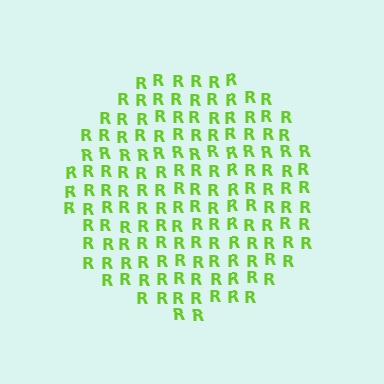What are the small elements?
The small elements are letter R's.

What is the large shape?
The large shape is a circle.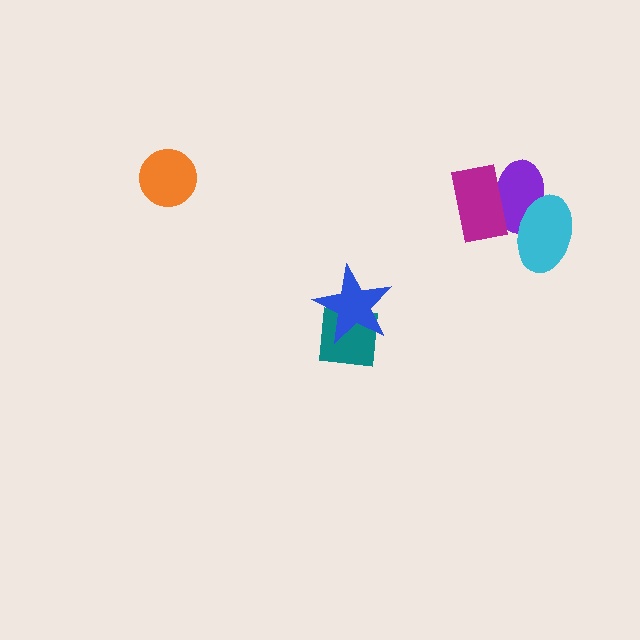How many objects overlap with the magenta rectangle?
1 object overlaps with the magenta rectangle.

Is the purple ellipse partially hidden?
Yes, it is partially covered by another shape.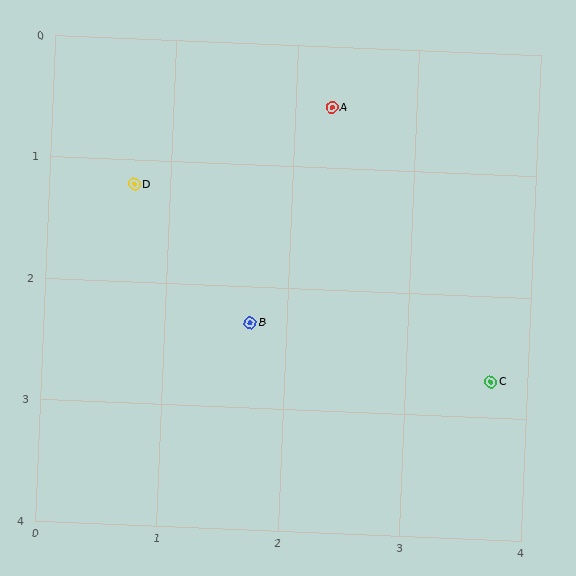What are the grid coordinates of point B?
Point B is at approximately (1.7, 2.3).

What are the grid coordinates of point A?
Point A is at approximately (2.3, 0.5).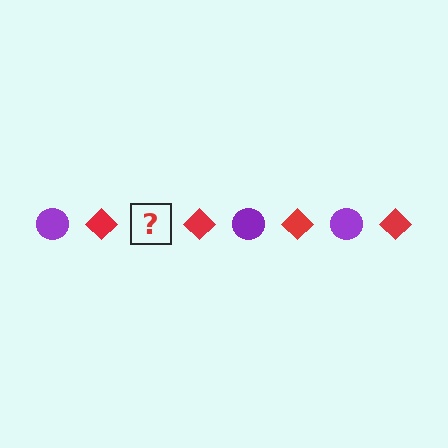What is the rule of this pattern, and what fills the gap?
The rule is that the pattern alternates between purple circle and red diamond. The gap should be filled with a purple circle.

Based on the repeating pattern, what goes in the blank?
The blank should be a purple circle.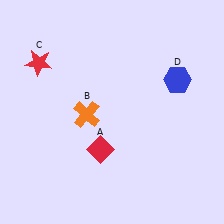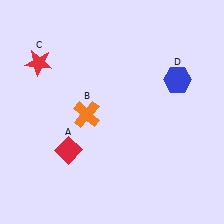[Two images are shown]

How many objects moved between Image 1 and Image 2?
1 object moved between the two images.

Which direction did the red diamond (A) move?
The red diamond (A) moved left.